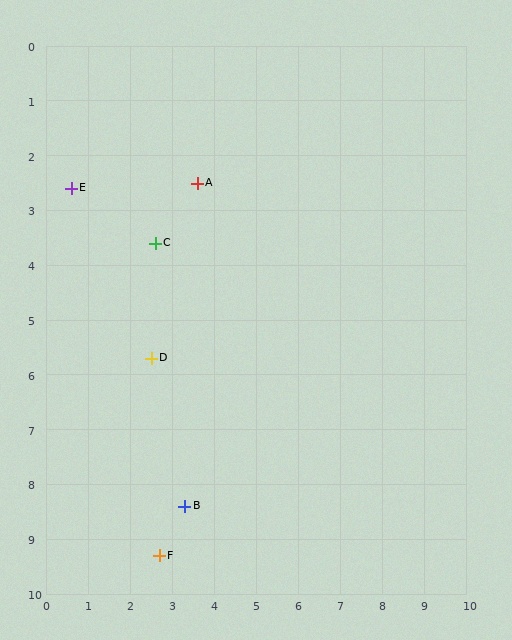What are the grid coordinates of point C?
Point C is at approximately (2.6, 3.6).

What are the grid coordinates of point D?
Point D is at approximately (2.5, 5.7).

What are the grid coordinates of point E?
Point E is at approximately (0.6, 2.6).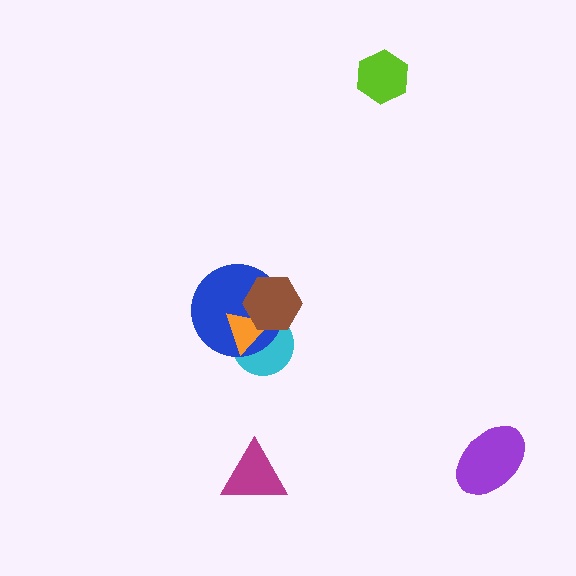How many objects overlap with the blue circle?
3 objects overlap with the blue circle.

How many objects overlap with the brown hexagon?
3 objects overlap with the brown hexagon.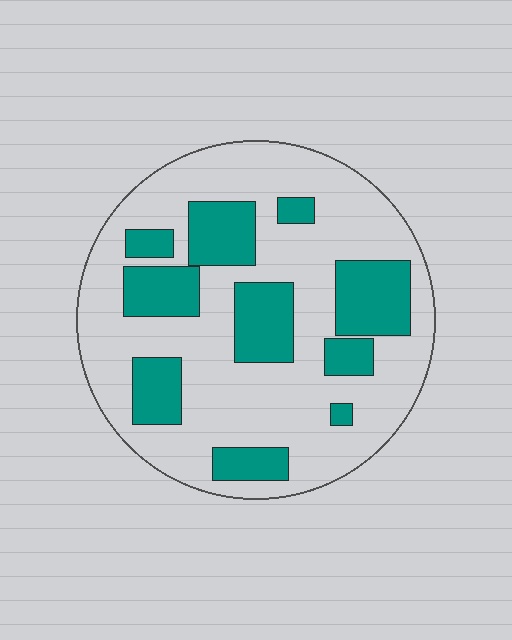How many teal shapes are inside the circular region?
10.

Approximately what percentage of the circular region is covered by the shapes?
Approximately 30%.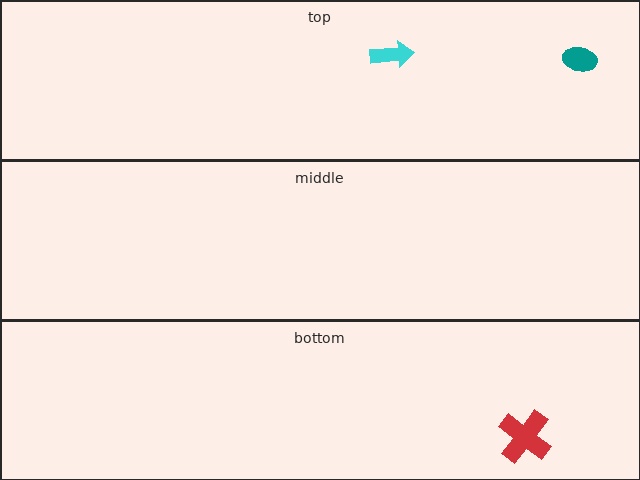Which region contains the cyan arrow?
The top region.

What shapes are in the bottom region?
The red cross.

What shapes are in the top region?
The cyan arrow, the teal ellipse.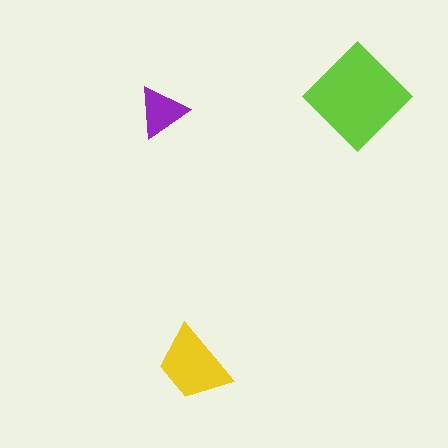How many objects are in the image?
There are 3 objects in the image.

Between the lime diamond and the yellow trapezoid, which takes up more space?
The lime diamond.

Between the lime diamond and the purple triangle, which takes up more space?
The lime diamond.